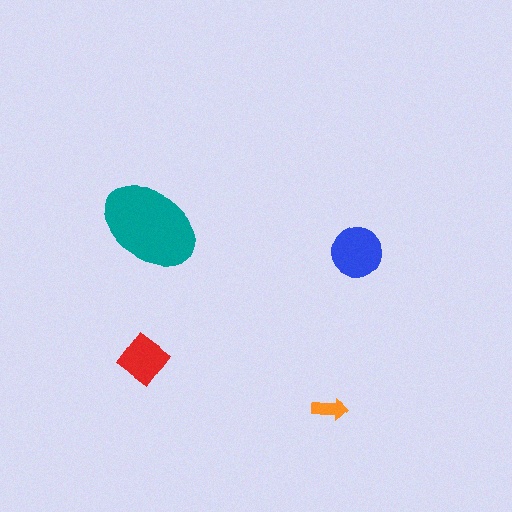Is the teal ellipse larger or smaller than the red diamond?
Larger.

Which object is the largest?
The teal ellipse.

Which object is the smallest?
The orange arrow.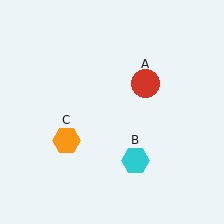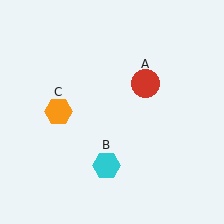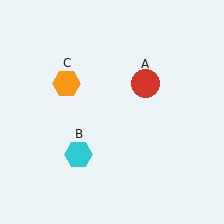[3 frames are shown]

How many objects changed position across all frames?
2 objects changed position: cyan hexagon (object B), orange hexagon (object C).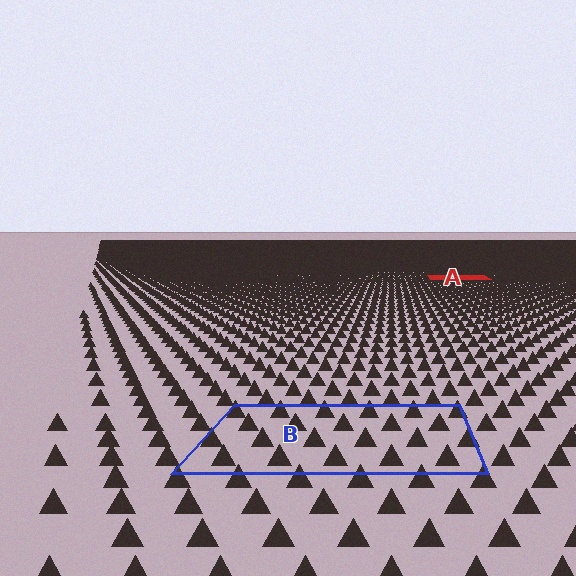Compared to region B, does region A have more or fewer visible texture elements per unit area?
Region A has more texture elements per unit area — they are packed more densely because it is farther away.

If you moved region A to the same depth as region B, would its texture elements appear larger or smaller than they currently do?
They would appear larger. At a closer depth, the same texture elements are projected at a bigger on-screen size.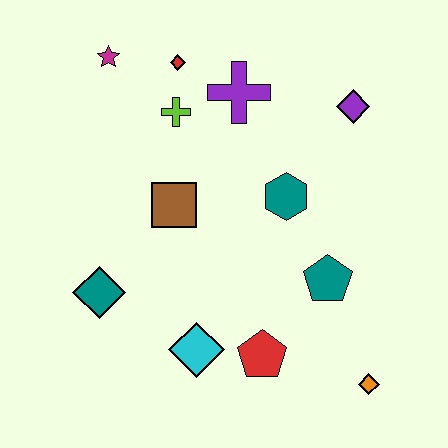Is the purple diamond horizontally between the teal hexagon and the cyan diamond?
No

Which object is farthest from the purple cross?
The orange diamond is farthest from the purple cross.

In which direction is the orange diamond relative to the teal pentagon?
The orange diamond is below the teal pentagon.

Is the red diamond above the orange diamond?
Yes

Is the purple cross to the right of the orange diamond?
No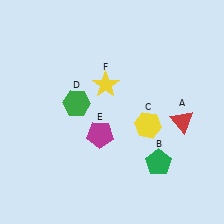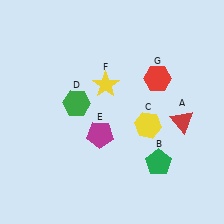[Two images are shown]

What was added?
A red hexagon (G) was added in Image 2.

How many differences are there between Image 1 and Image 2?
There is 1 difference between the two images.